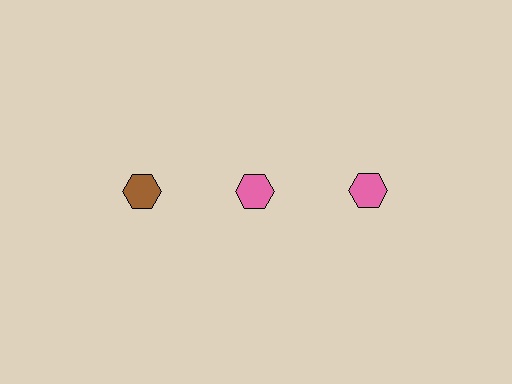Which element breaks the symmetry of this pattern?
The brown hexagon in the top row, leftmost column breaks the symmetry. All other shapes are pink hexagons.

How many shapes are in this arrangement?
There are 3 shapes arranged in a grid pattern.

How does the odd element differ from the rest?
It has a different color: brown instead of pink.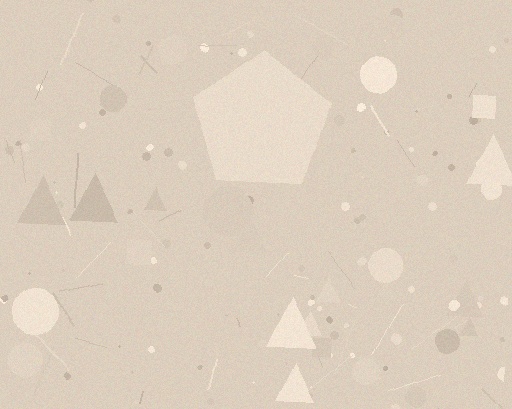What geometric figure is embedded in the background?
A pentagon is embedded in the background.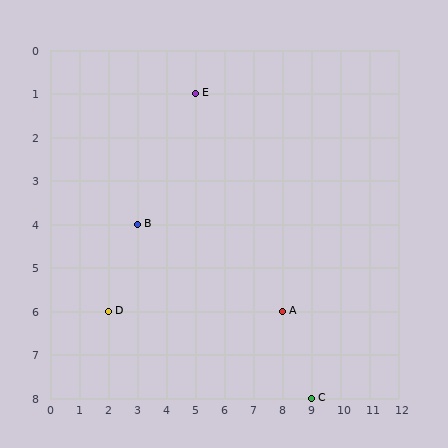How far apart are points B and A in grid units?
Points B and A are 5 columns and 2 rows apart (about 5.4 grid units diagonally).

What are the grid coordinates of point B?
Point B is at grid coordinates (3, 4).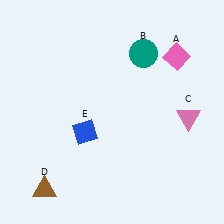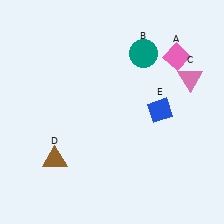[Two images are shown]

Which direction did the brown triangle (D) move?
The brown triangle (D) moved up.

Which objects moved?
The objects that moved are: the pink triangle (C), the brown triangle (D), the blue diamond (E).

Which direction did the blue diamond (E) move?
The blue diamond (E) moved right.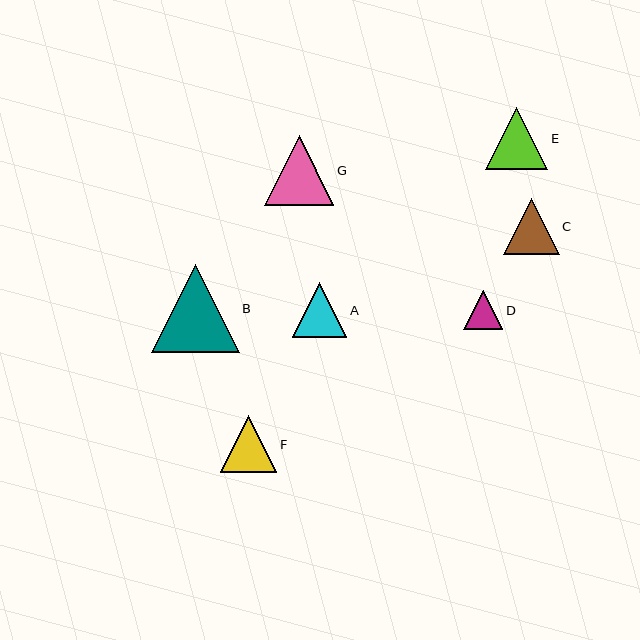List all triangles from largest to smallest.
From largest to smallest: B, G, E, F, C, A, D.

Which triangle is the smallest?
Triangle D is the smallest with a size of approximately 39 pixels.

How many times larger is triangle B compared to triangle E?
Triangle B is approximately 1.4 times the size of triangle E.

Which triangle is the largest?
Triangle B is the largest with a size of approximately 88 pixels.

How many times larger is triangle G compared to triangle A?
Triangle G is approximately 1.3 times the size of triangle A.